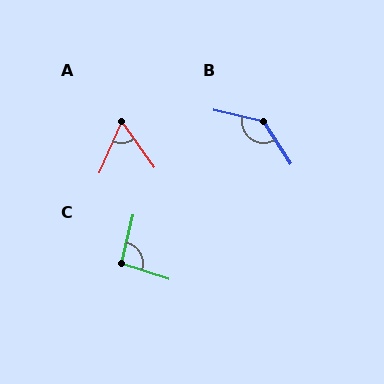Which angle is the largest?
B, at approximately 136 degrees.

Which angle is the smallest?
A, at approximately 59 degrees.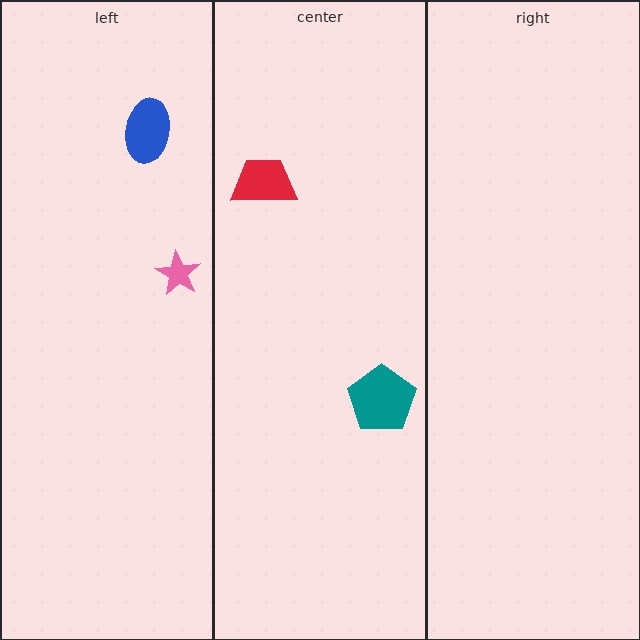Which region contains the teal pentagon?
The center region.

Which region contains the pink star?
The left region.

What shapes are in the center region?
The red trapezoid, the teal pentagon.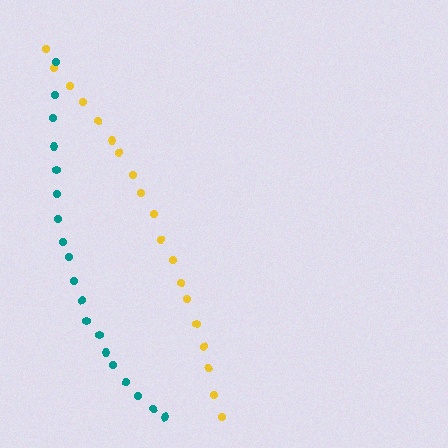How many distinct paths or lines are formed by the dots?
There are 2 distinct paths.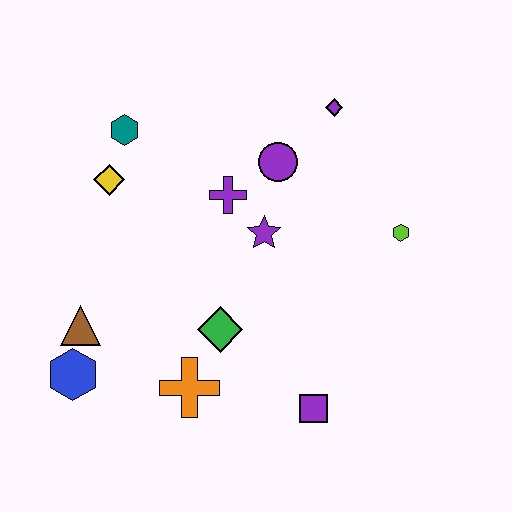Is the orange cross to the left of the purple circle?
Yes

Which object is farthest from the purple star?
The blue hexagon is farthest from the purple star.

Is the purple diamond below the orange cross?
No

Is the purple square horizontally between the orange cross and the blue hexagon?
No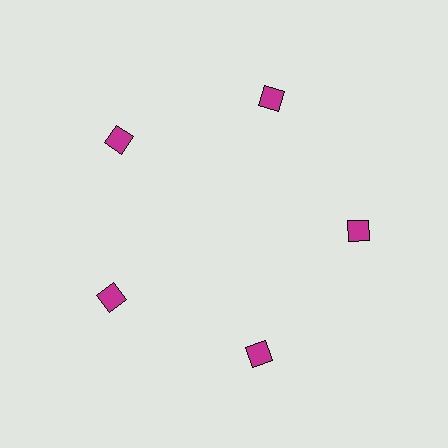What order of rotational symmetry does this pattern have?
This pattern has 5-fold rotational symmetry.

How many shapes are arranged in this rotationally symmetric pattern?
There are 5 shapes, arranged in 5 groups of 1.